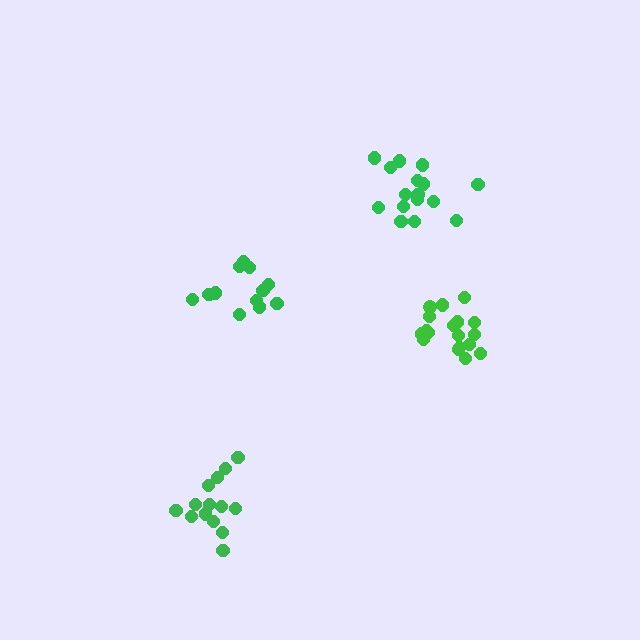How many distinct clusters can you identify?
There are 4 distinct clusters.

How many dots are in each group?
Group 1: 16 dots, Group 2: 14 dots, Group 3: 12 dots, Group 4: 18 dots (60 total).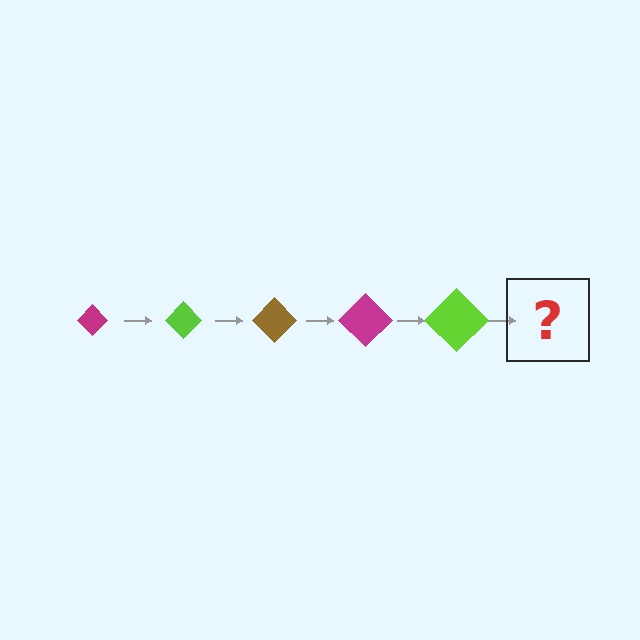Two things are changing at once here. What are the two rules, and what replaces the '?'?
The two rules are that the diamond grows larger each step and the color cycles through magenta, lime, and brown. The '?' should be a brown diamond, larger than the previous one.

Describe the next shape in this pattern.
It should be a brown diamond, larger than the previous one.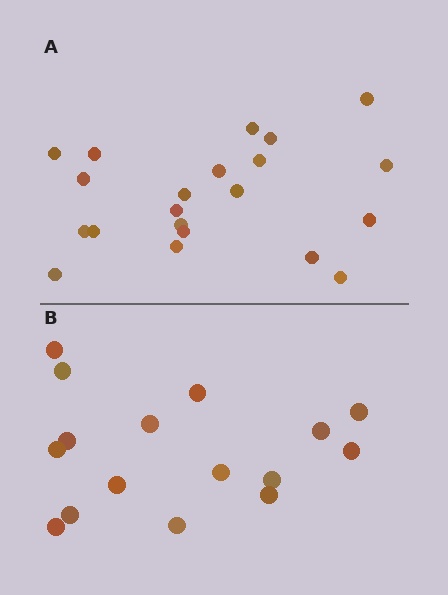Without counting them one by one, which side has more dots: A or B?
Region A (the top region) has more dots.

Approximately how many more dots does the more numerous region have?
Region A has about 5 more dots than region B.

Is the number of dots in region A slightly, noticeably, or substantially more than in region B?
Region A has noticeably more, but not dramatically so. The ratio is roughly 1.3 to 1.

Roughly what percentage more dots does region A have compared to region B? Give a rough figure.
About 30% more.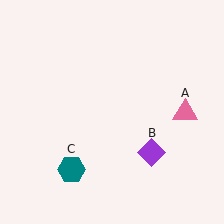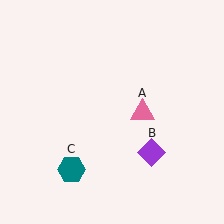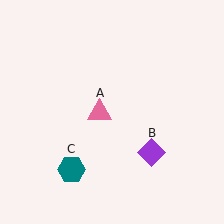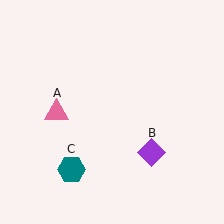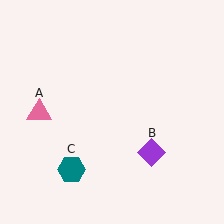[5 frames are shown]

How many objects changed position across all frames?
1 object changed position: pink triangle (object A).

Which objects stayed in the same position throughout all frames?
Purple diamond (object B) and teal hexagon (object C) remained stationary.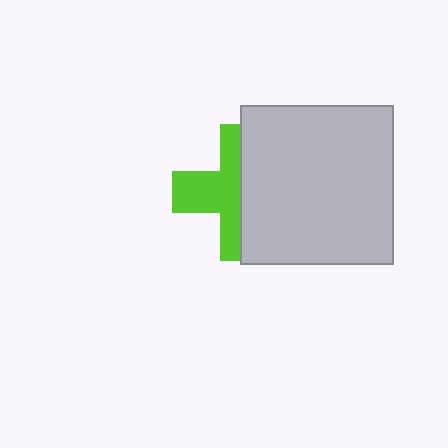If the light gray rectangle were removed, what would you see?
You would see the complete lime cross.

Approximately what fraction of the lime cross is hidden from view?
Roughly 51% of the lime cross is hidden behind the light gray rectangle.